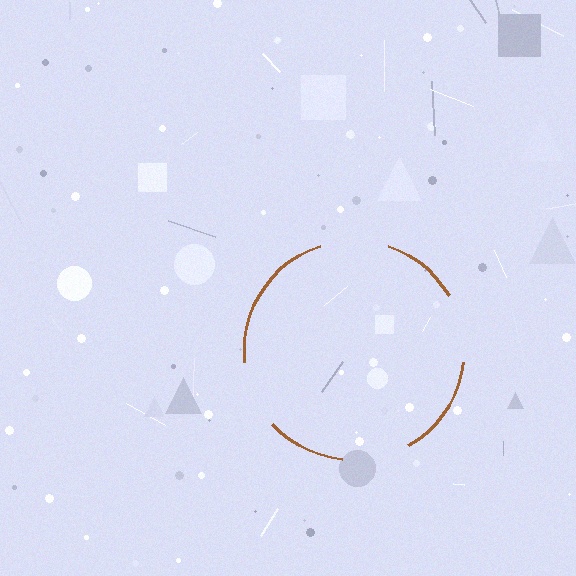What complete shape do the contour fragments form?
The contour fragments form a circle.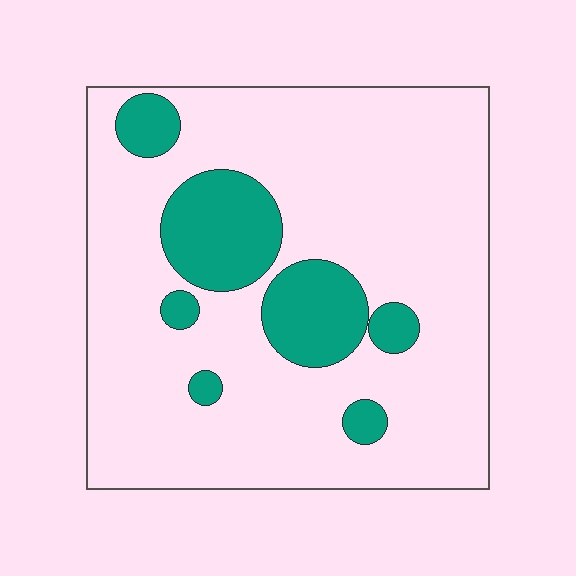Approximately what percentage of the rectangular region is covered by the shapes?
Approximately 20%.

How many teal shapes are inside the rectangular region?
7.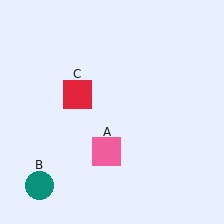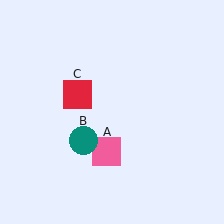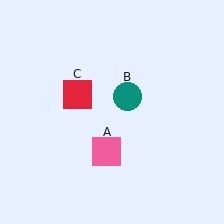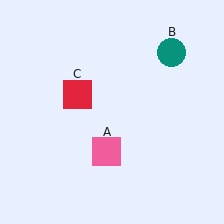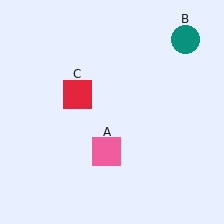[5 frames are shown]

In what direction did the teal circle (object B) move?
The teal circle (object B) moved up and to the right.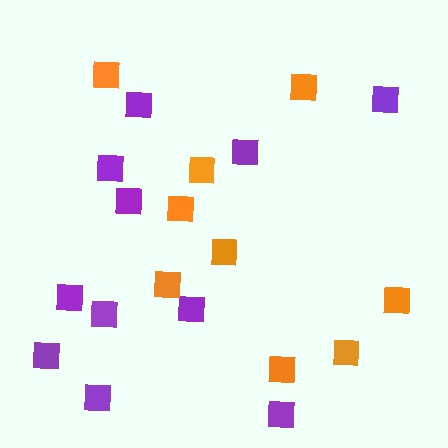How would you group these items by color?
There are 2 groups: one group of purple squares (11) and one group of orange squares (9).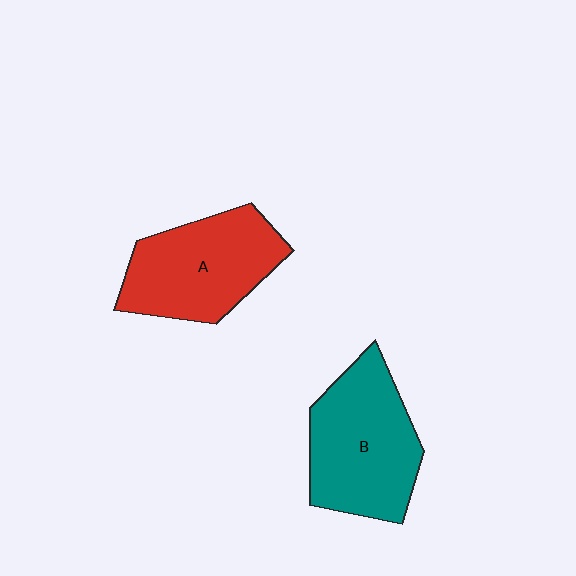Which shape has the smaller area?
Shape A (red).